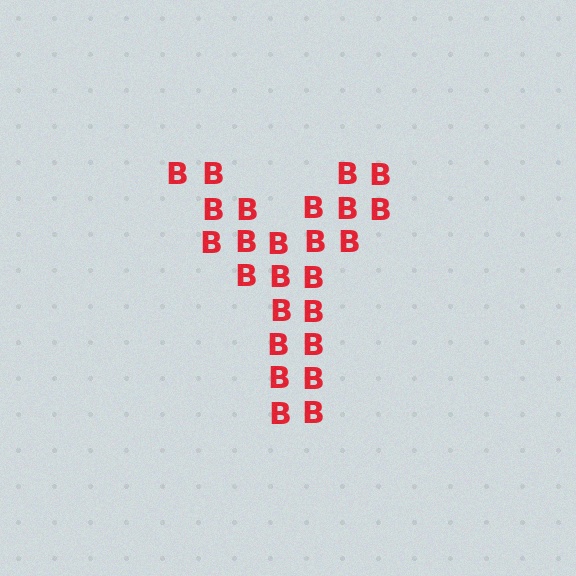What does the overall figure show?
The overall figure shows the letter Y.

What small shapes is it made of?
It is made of small letter B's.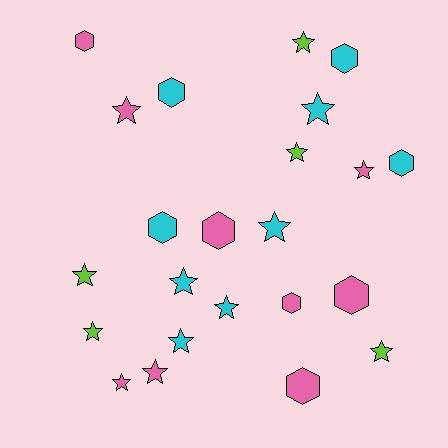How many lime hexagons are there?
There are no lime hexagons.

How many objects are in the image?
There are 23 objects.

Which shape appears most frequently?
Star, with 14 objects.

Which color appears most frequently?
Cyan, with 9 objects.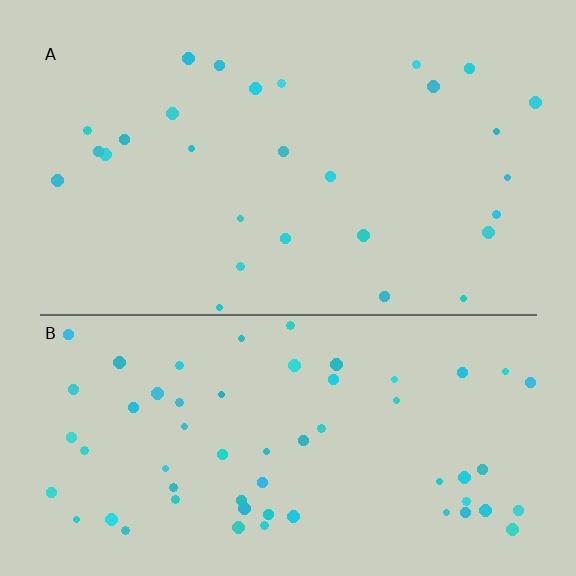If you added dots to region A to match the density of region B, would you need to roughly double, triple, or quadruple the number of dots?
Approximately double.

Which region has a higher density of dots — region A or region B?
B (the bottom).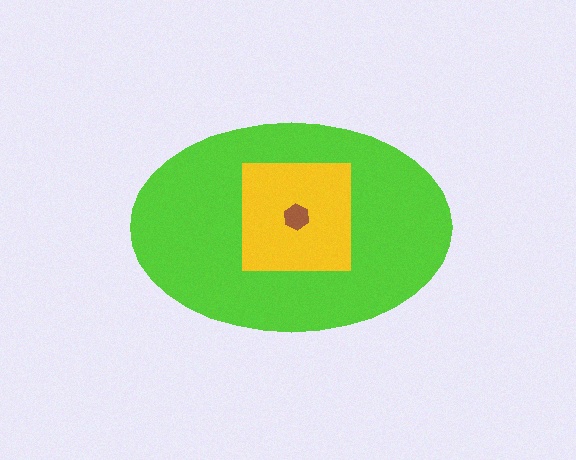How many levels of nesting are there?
3.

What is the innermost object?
The brown hexagon.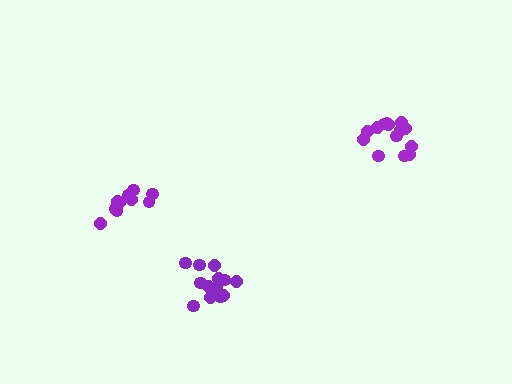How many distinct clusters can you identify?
There are 3 distinct clusters.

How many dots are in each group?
Group 1: 10 dots, Group 2: 14 dots, Group 3: 14 dots (38 total).